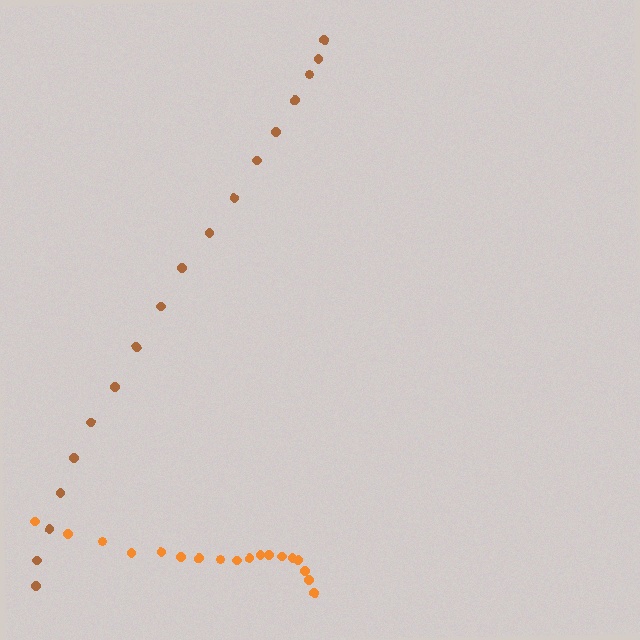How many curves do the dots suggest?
There are 2 distinct paths.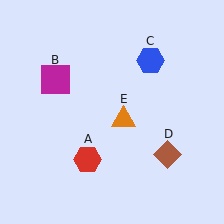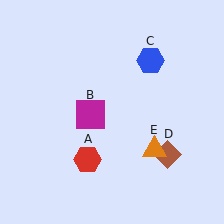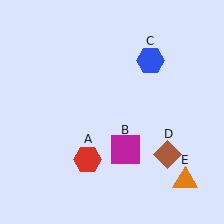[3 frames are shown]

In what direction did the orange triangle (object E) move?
The orange triangle (object E) moved down and to the right.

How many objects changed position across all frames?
2 objects changed position: magenta square (object B), orange triangle (object E).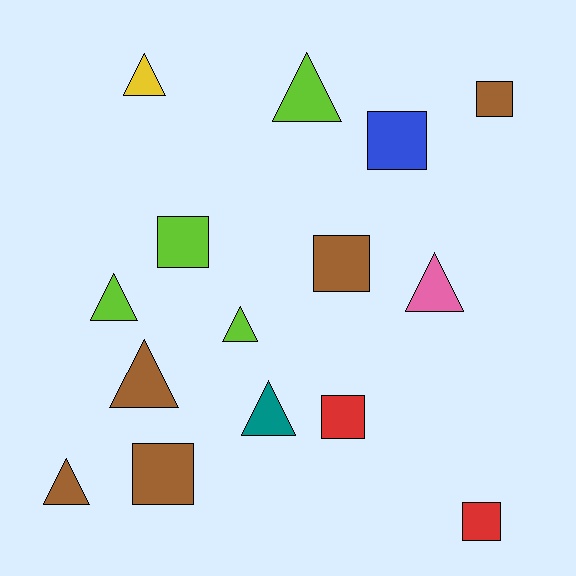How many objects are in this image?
There are 15 objects.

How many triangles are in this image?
There are 8 triangles.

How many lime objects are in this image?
There are 4 lime objects.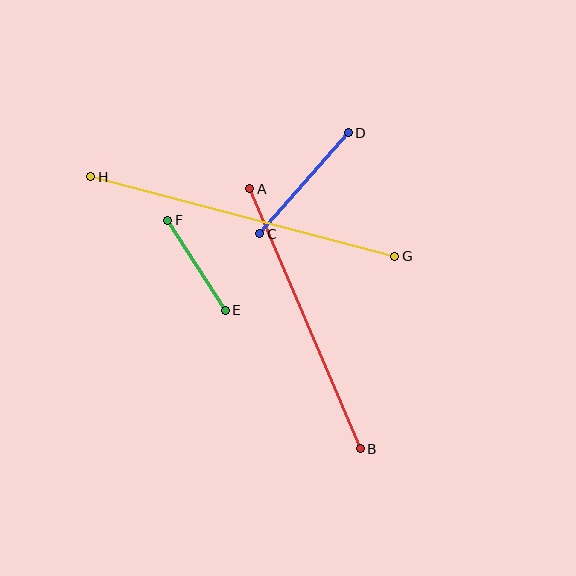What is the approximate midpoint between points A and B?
The midpoint is at approximately (305, 319) pixels.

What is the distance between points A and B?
The distance is approximately 283 pixels.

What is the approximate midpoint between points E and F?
The midpoint is at approximately (197, 265) pixels.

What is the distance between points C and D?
The distance is approximately 134 pixels.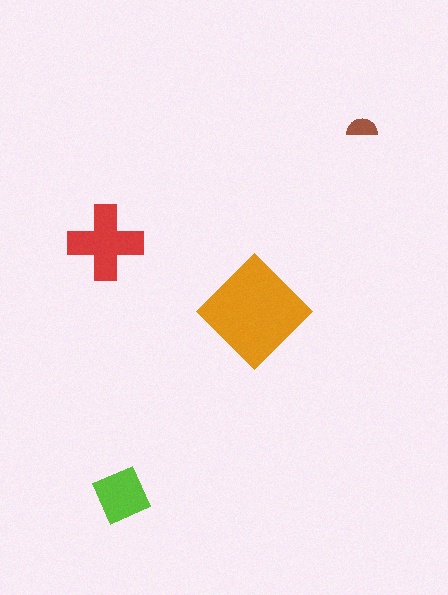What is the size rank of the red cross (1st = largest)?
2nd.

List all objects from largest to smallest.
The orange diamond, the red cross, the lime square, the brown semicircle.